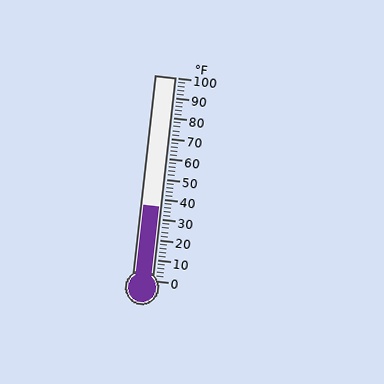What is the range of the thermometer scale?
The thermometer scale ranges from 0°F to 100°F.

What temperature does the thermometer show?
The thermometer shows approximately 36°F.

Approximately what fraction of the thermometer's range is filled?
The thermometer is filled to approximately 35% of its range.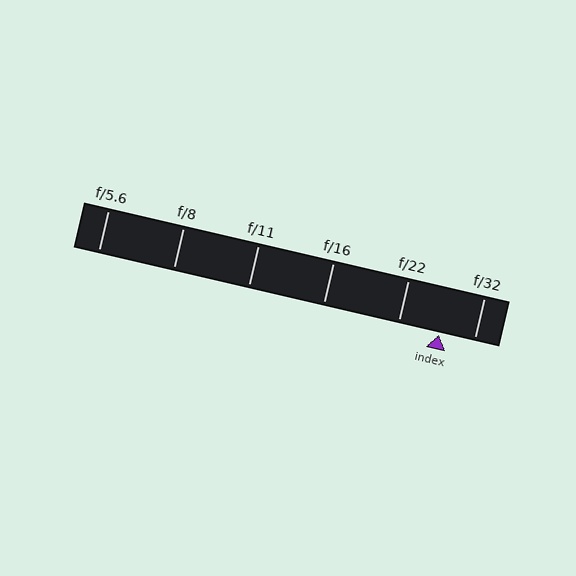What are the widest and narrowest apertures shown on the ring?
The widest aperture shown is f/5.6 and the narrowest is f/32.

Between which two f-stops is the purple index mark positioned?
The index mark is between f/22 and f/32.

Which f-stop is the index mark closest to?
The index mark is closest to f/32.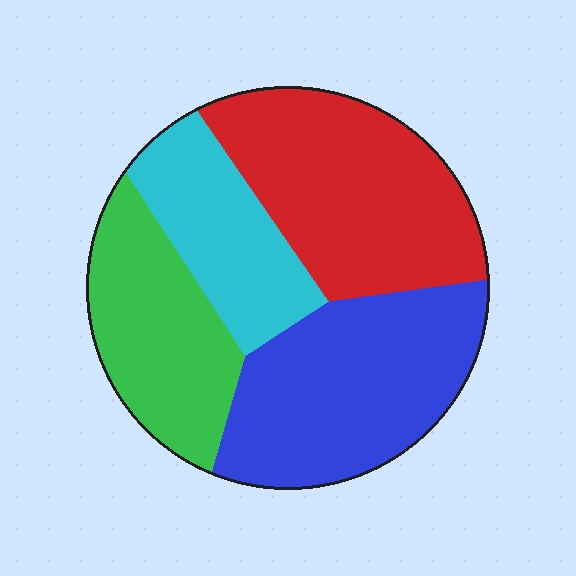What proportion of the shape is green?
Green covers 21% of the shape.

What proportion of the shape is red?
Red covers 31% of the shape.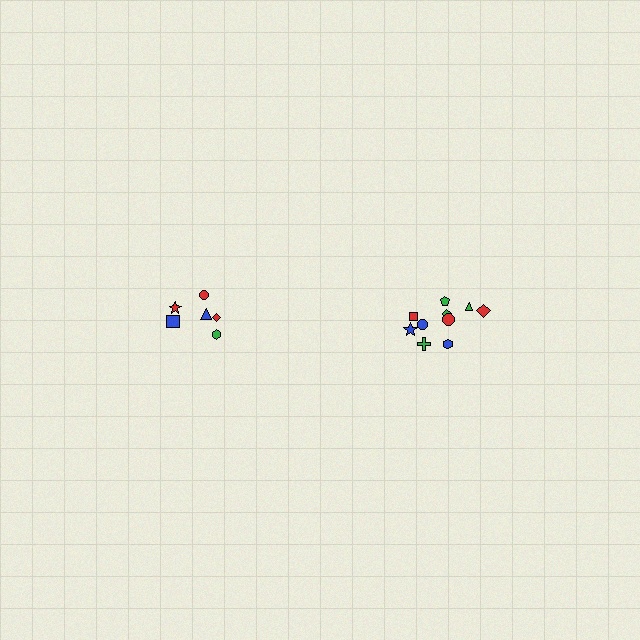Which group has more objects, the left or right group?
The right group.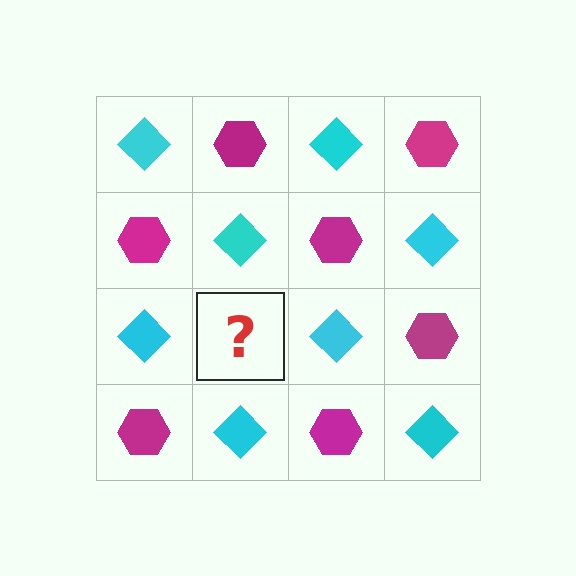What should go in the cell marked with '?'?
The missing cell should contain a magenta hexagon.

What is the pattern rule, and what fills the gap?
The rule is that it alternates cyan diamond and magenta hexagon in a checkerboard pattern. The gap should be filled with a magenta hexagon.